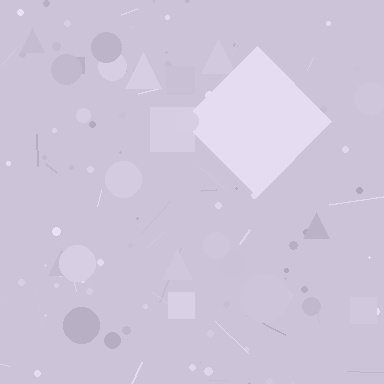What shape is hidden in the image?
A diamond is hidden in the image.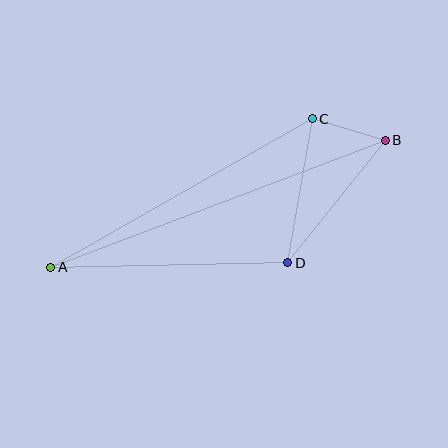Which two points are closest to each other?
Points B and C are closest to each other.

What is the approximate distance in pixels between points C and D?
The distance between C and D is approximately 146 pixels.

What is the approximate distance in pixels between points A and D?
The distance between A and D is approximately 237 pixels.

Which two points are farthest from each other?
Points A and B are farthest from each other.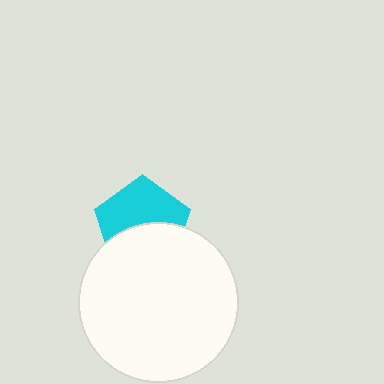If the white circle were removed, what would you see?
You would see the complete cyan pentagon.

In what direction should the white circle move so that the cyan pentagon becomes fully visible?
The white circle should move down. That is the shortest direction to clear the overlap and leave the cyan pentagon fully visible.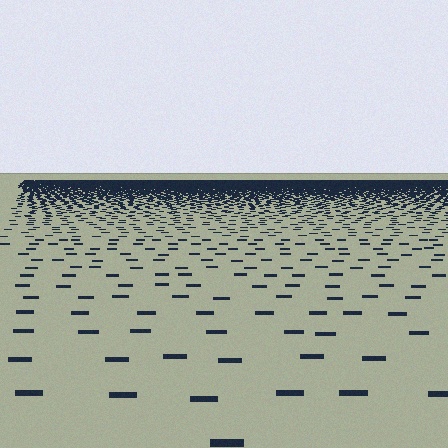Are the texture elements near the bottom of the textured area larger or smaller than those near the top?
Larger. Near the bottom, elements are closer to the viewer and appear at a bigger on-screen size.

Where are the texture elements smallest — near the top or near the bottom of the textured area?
Near the top.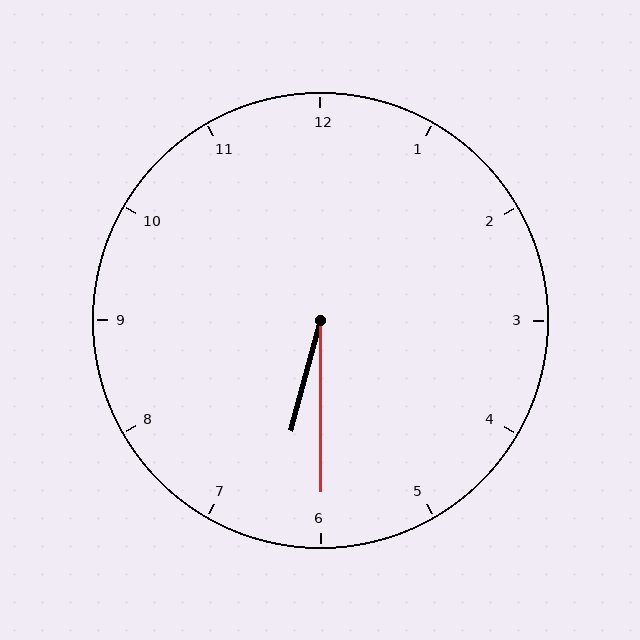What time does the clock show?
6:30.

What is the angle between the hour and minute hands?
Approximately 15 degrees.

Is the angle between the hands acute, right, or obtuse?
It is acute.